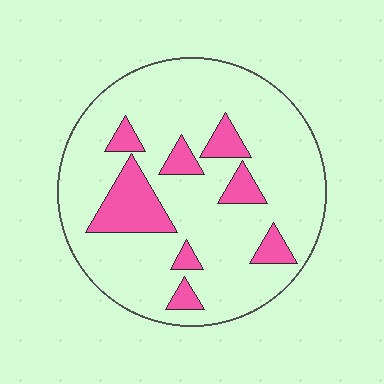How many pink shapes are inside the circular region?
8.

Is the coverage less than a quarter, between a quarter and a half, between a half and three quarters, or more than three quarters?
Less than a quarter.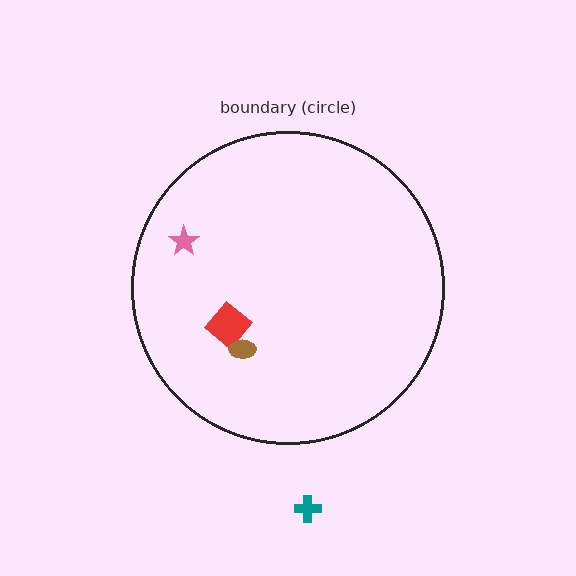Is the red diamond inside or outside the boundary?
Inside.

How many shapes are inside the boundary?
3 inside, 1 outside.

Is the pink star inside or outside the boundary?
Inside.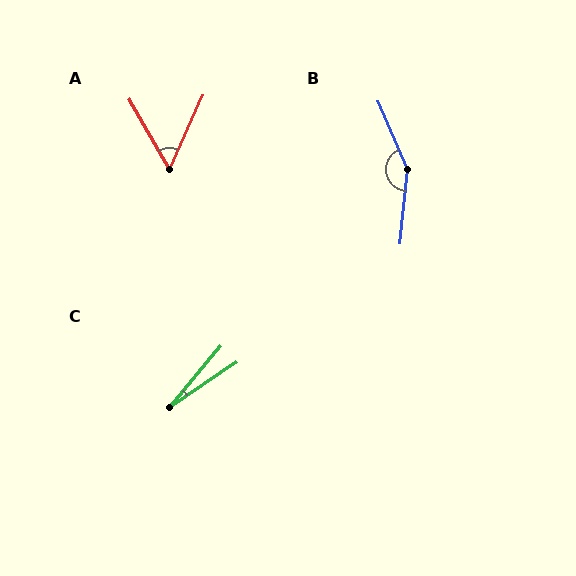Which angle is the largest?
B, at approximately 151 degrees.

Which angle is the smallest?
C, at approximately 16 degrees.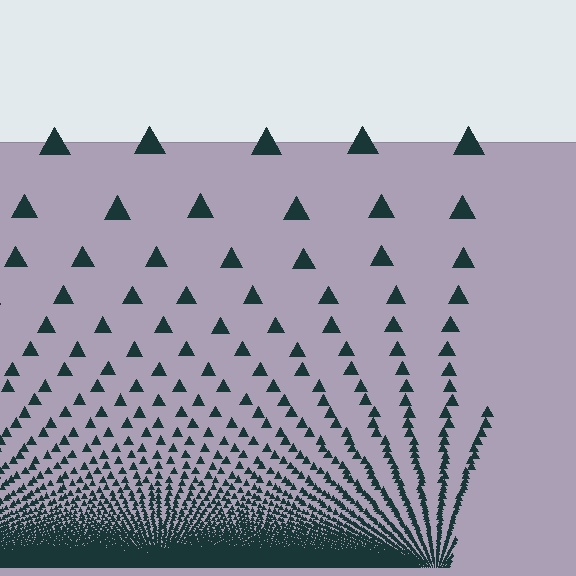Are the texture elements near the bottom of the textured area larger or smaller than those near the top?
Smaller. The gradient is inverted — elements near the bottom are smaller and denser.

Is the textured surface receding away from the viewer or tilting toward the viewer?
The surface appears to tilt toward the viewer. Texture elements get larger and sparser toward the top.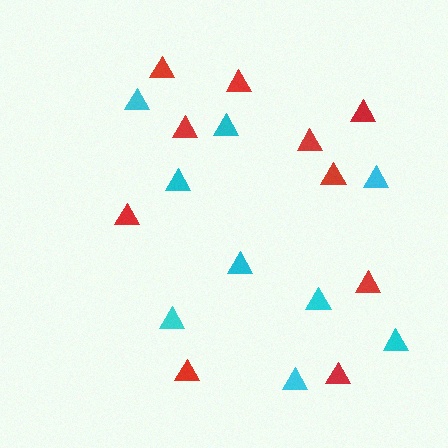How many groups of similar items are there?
There are 2 groups: one group of cyan triangles (9) and one group of red triangles (10).